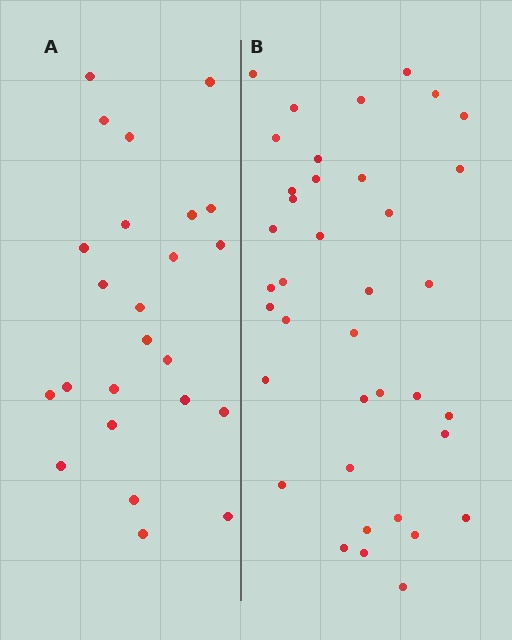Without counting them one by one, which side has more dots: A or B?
Region B (the right region) has more dots.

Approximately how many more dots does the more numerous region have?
Region B has approximately 15 more dots than region A.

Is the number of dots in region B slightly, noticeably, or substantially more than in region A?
Region B has substantially more. The ratio is roughly 1.6 to 1.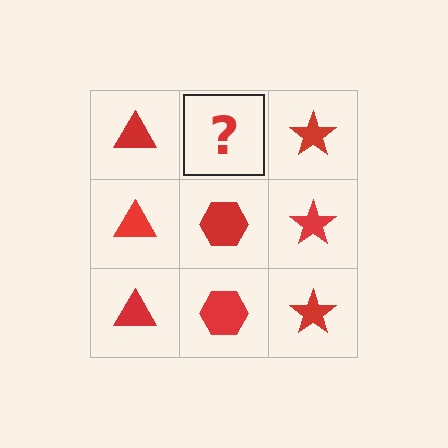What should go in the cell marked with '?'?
The missing cell should contain a red hexagon.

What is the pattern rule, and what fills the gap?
The rule is that each column has a consistent shape. The gap should be filled with a red hexagon.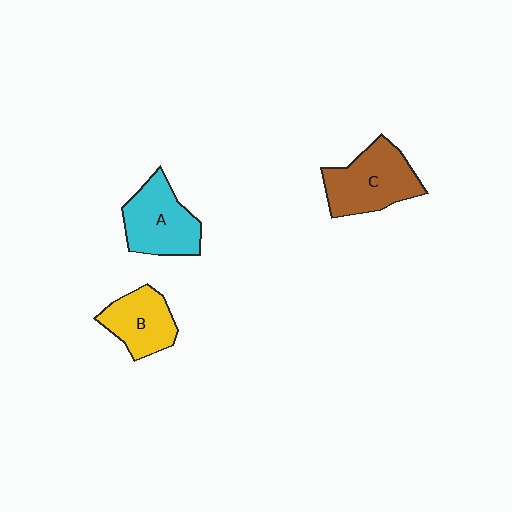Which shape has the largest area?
Shape C (brown).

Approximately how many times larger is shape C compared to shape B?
Approximately 1.3 times.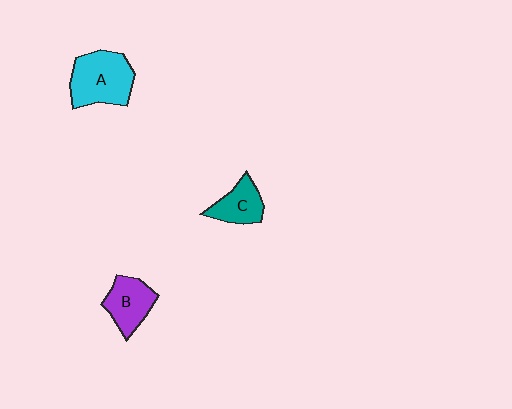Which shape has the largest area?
Shape A (cyan).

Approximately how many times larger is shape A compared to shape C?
Approximately 1.7 times.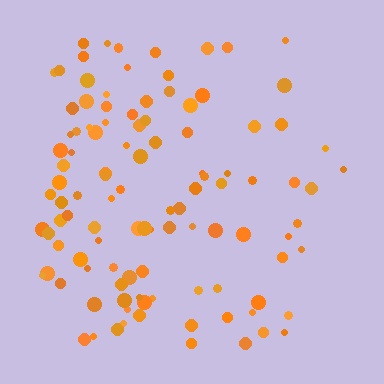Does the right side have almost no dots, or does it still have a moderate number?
Still a moderate number, just noticeably fewer than the left.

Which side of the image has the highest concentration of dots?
The left.